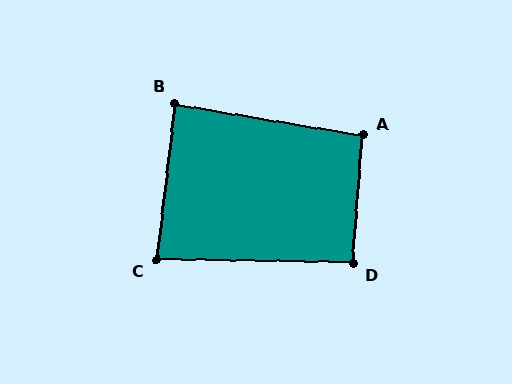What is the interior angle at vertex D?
Approximately 93 degrees (approximately right).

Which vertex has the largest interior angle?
A, at approximately 96 degrees.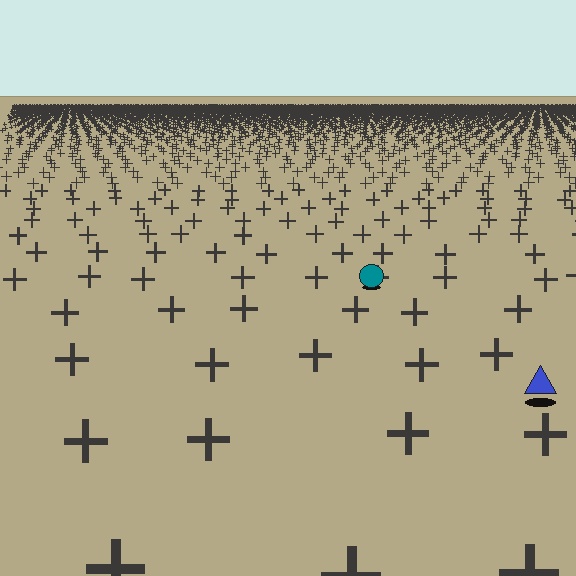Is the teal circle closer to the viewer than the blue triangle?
No. The blue triangle is closer — you can tell from the texture gradient: the ground texture is coarser near it.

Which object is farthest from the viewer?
The teal circle is farthest from the viewer. It appears smaller and the ground texture around it is denser.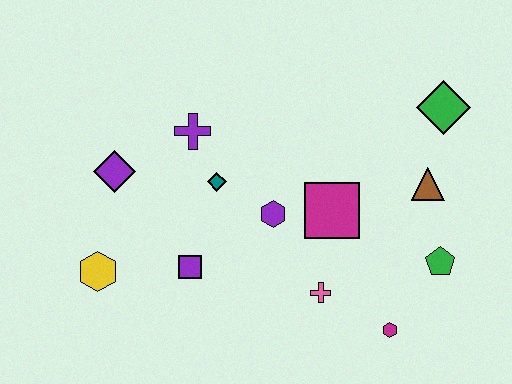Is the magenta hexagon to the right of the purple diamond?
Yes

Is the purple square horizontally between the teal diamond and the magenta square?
No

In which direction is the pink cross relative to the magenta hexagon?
The pink cross is to the left of the magenta hexagon.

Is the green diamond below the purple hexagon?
No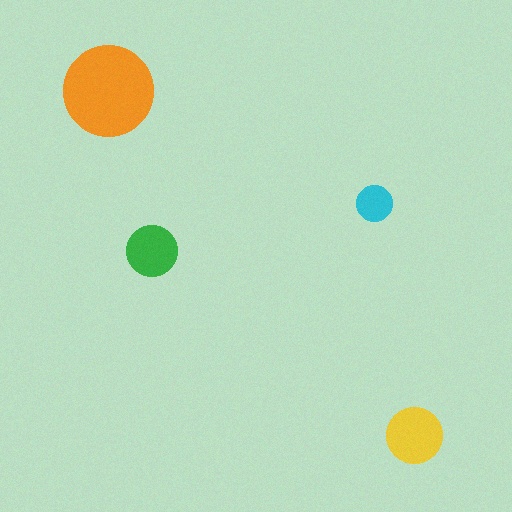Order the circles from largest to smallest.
the orange one, the yellow one, the green one, the cyan one.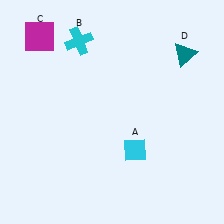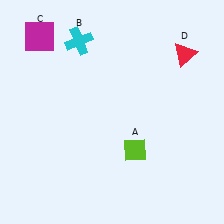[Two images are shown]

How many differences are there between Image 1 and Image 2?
There are 2 differences between the two images.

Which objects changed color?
A changed from cyan to lime. D changed from teal to red.